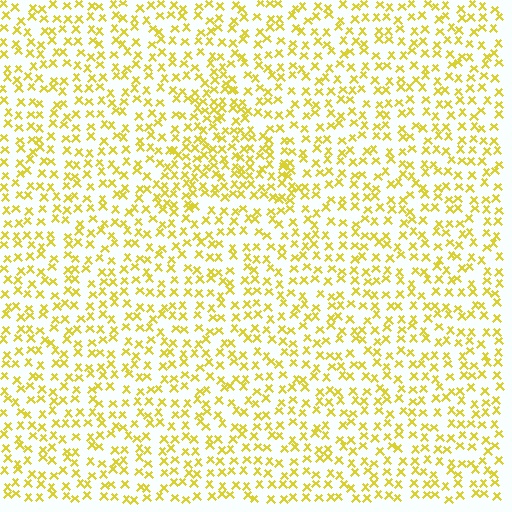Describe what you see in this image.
The image contains small yellow elements arranged at two different densities. A triangle-shaped region is visible where the elements are more densely packed than the surrounding area.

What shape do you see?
I see a triangle.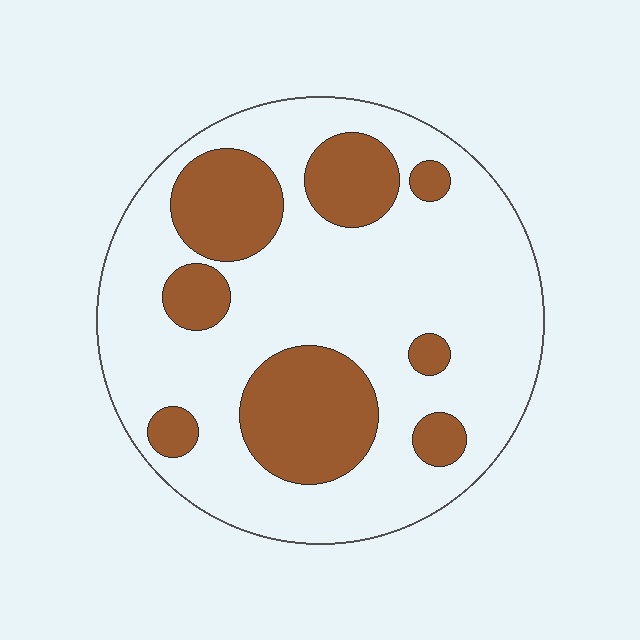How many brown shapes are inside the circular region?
8.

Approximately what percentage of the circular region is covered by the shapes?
Approximately 30%.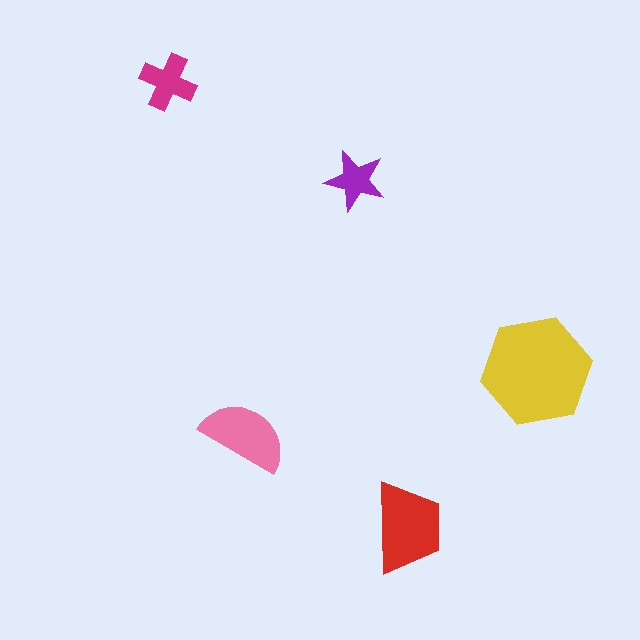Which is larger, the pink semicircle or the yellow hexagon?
The yellow hexagon.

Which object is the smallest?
The purple star.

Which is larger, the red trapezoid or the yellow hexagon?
The yellow hexagon.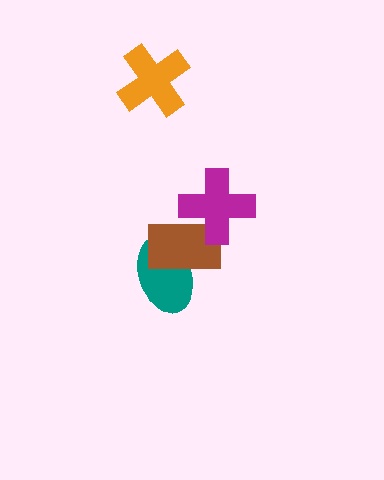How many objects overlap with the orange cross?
0 objects overlap with the orange cross.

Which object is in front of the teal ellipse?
The brown rectangle is in front of the teal ellipse.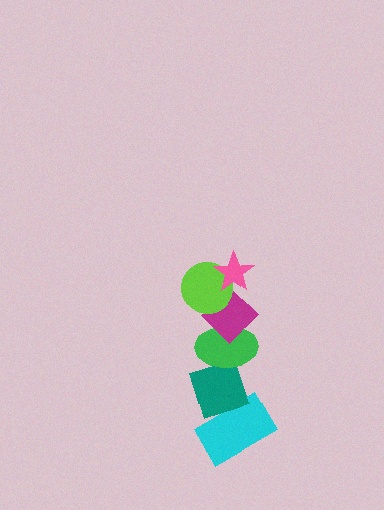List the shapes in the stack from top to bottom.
From top to bottom: the pink star, the lime circle, the magenta diamond, the green ellipse, the teal diamond, the cyan rectangle.